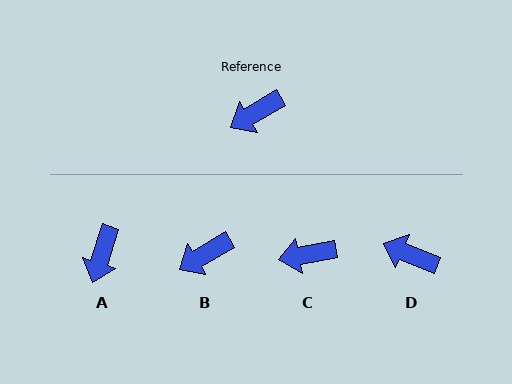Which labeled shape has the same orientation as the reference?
B.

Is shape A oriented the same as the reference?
No, it is off by about 41 degrees.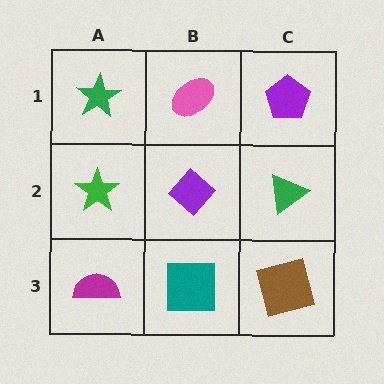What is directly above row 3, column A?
A green star.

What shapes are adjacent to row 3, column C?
A green triangle (row 2, column C), a teal square (row 3, column B).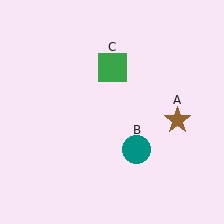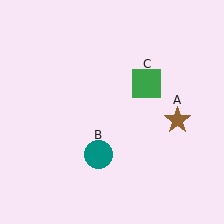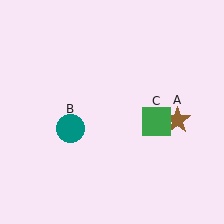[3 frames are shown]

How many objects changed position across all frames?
2 objects changed position: teal circle (object B), green square (object C).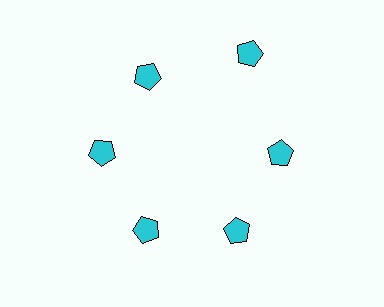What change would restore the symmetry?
The symmetry would be restored by moving it inward, back onto the ring so that all 6 pentagons sit at equal angles and equal distance from the center.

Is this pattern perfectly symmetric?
No. The 6 cyan pentagons are arranged in a ring, but one element near the 1 o'clock position is pushed outward from the center, breaking the 6-fold rotational symmetry.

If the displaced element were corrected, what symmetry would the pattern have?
It would have 6-fold rotational symmetry — the pattern would map onto itself every 60 degrees.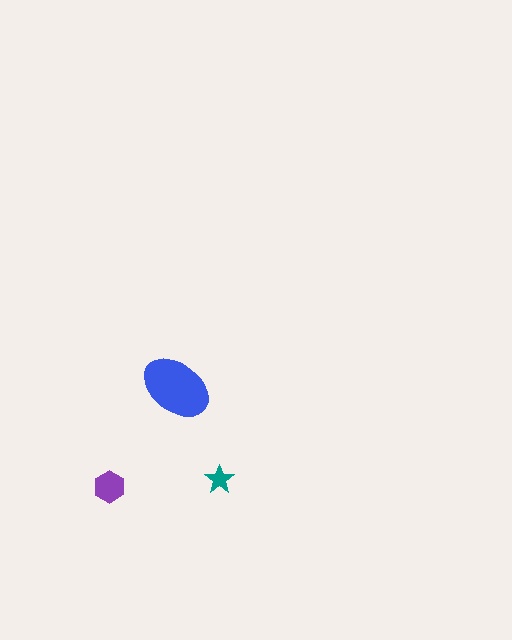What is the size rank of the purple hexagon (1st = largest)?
2nd.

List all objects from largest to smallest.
The blue ellipse, the purple hexagon, the teal star.